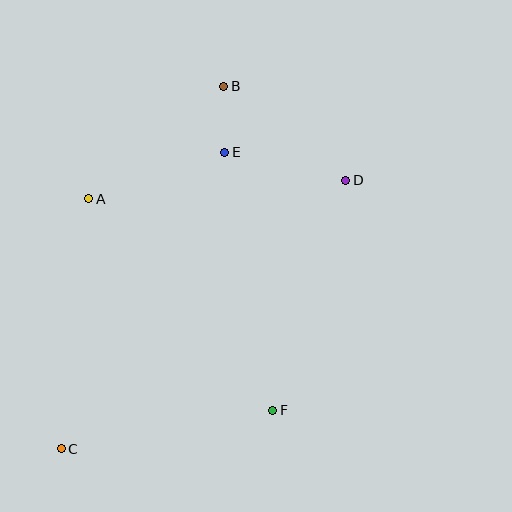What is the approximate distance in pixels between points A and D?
The distance between A and D is approximately 258 pixels.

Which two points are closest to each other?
Points B and E are closest to each other.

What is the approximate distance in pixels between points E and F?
The distance between E and F is approximately 263 pixels.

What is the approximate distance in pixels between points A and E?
The distance between A and E is approximately 144 pixels.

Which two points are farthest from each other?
Points B and C are farthest from each other.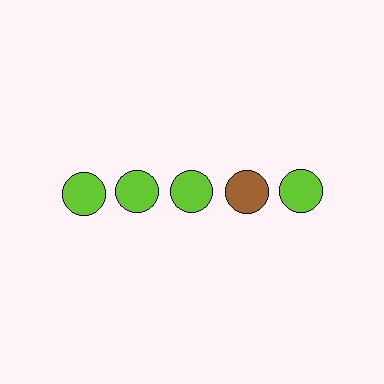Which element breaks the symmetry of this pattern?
The brown circle in the top row, second from right column breaks the symmetry. All other shapes are lime circles.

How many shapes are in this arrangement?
There are 5 shapes arranged in a grid pattern.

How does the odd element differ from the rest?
It has a different color: brown instead of lime.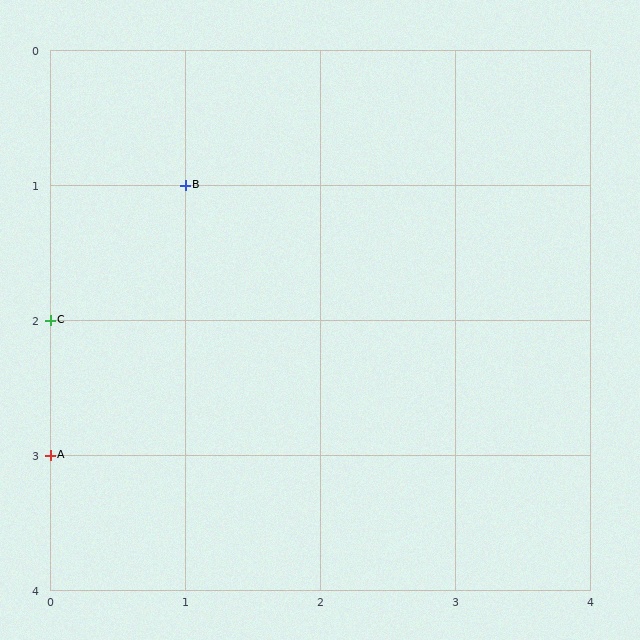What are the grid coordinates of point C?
Point C is at grid coordinates (0, 2).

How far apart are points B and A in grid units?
Points B and A are 1 column and 2 rows apart (about 2.2 grid units diagonally).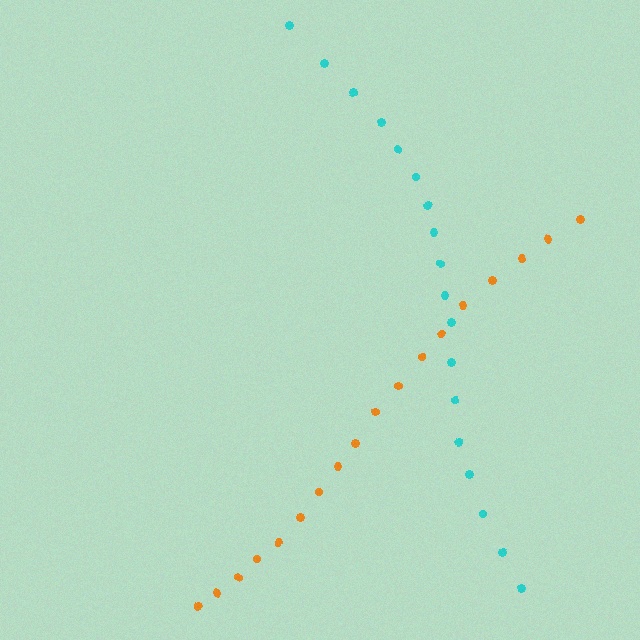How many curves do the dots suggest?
There are 2 distinct paths.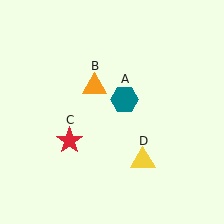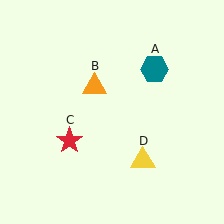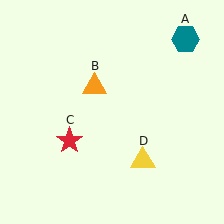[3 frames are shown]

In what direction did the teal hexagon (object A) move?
The teal hexagon (object A) moved up and to the right.